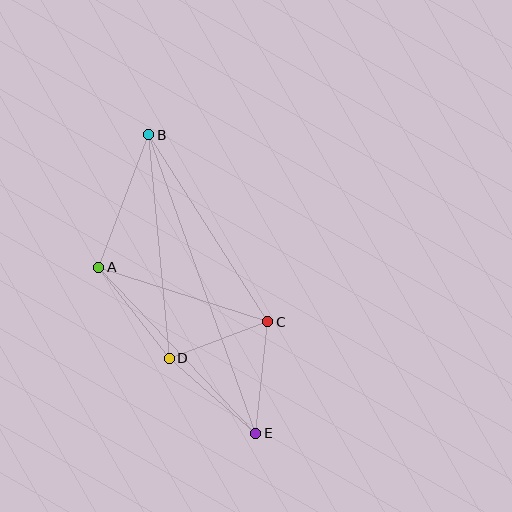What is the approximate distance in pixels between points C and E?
The distance between C and E is approximately 112 pixels.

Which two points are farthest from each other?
Points B and E are farthest from each other.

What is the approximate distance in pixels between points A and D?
The distance between A and D is approximately 115 pixels.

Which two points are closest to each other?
Points C and D are closest to each other.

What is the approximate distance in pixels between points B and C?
The distance between B and C is approximately 222 pixels.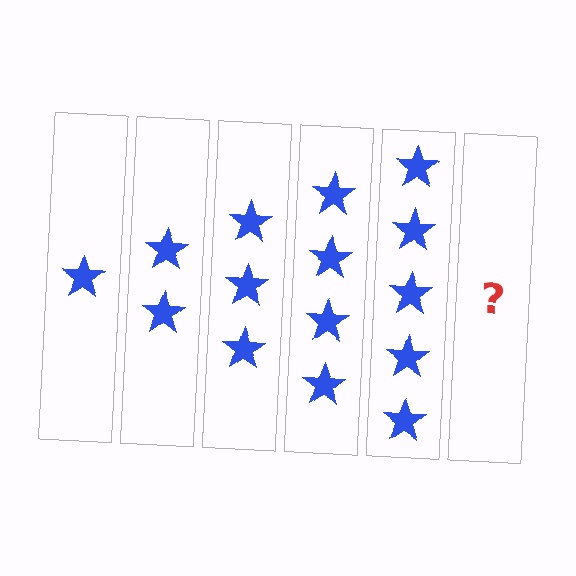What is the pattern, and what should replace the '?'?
The pattern is that each step adds one more star. The '?' should be 6 stars.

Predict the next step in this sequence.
The next step is 6 stars.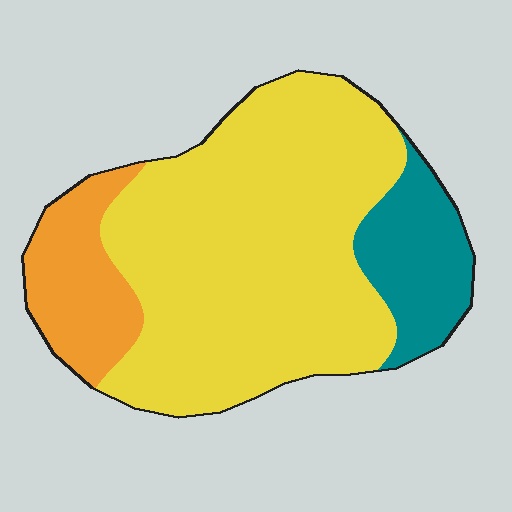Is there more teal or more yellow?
Yellow.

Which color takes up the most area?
Yellow, at roughly 70%.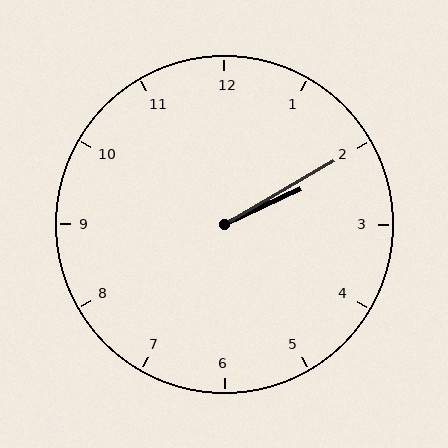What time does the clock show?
2:10.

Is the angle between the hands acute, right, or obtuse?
It is acute.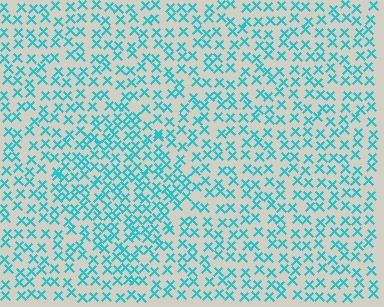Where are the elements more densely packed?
The elements are more densely packed inside the diamond boundary.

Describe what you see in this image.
The image contains small cyan elements arranged at two different densities. A diamond-shaped region is visible where the elements are more densely packed than the surrounding area.